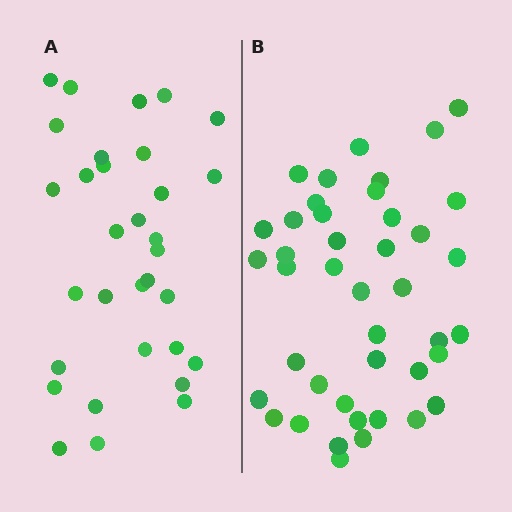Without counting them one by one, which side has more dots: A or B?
Region B (the right region) has more dots.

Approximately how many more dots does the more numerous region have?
Region B has roughly 10 or so more dots than region A.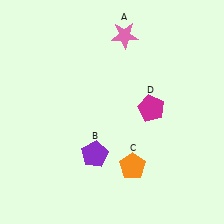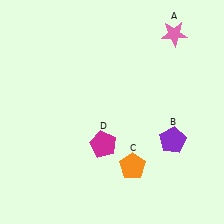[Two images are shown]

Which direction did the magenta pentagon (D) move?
The magenta pentagon (D) moved left.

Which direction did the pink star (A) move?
The pink star (A) moved right.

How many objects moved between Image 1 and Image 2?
3 objects moved between the two images.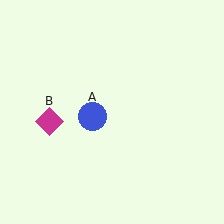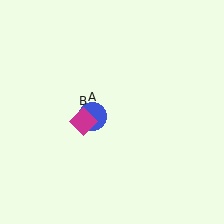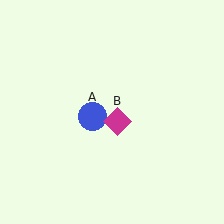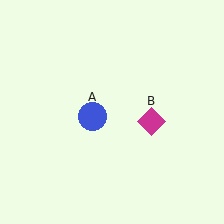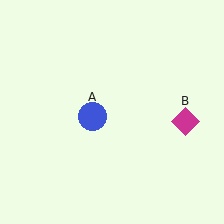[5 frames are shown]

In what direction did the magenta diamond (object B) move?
The magenta diamond (object B) moved right.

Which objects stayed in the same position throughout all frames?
Blue circle (object A) remained stationary.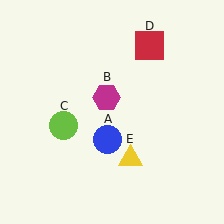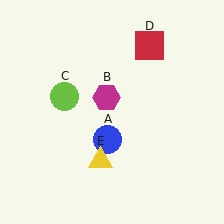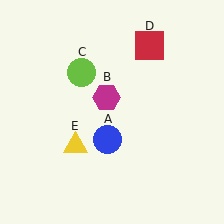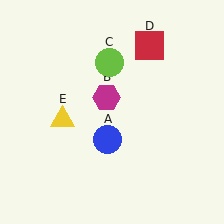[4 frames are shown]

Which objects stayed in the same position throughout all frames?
Blue circle (object A) and magenta hexagon (object B) and red square (object D) remained stationary.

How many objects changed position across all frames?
2 objects changed position: lime circle (object C), yellow triangle (object E).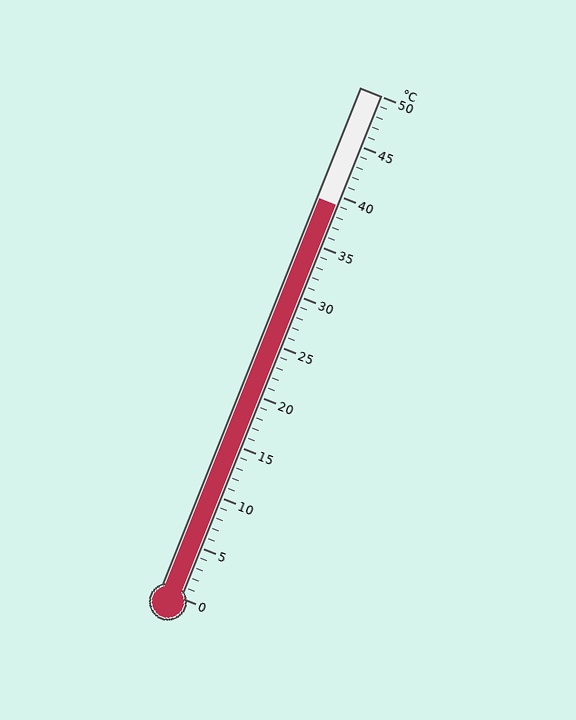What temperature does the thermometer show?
The thermometer shows approximately 39°C.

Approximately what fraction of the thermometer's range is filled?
The thermometer is filled to approximately 80% of its range.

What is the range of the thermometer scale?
The thermometer scale ranges from 0°C to 50°C.